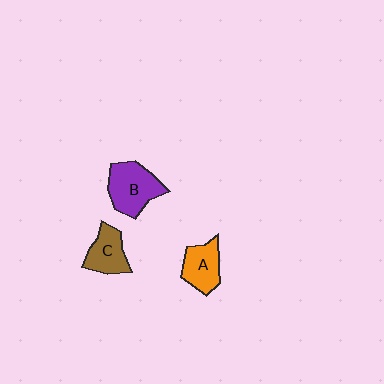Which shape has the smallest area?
Shape C (brown).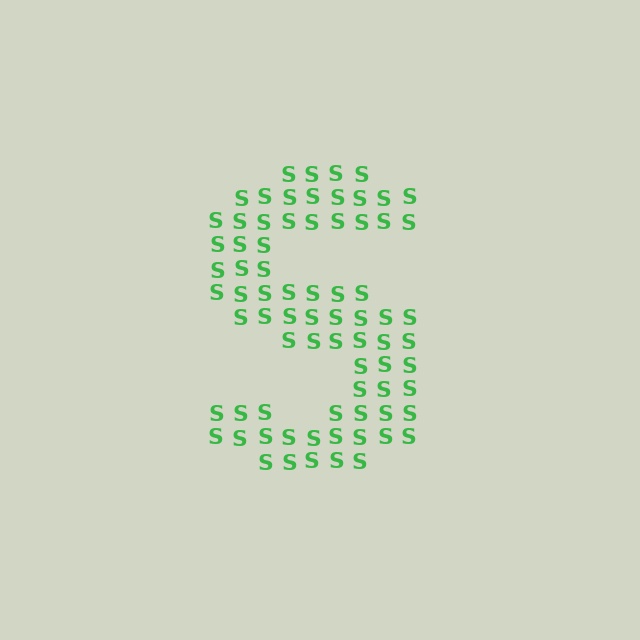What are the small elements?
The small elements are letter S's.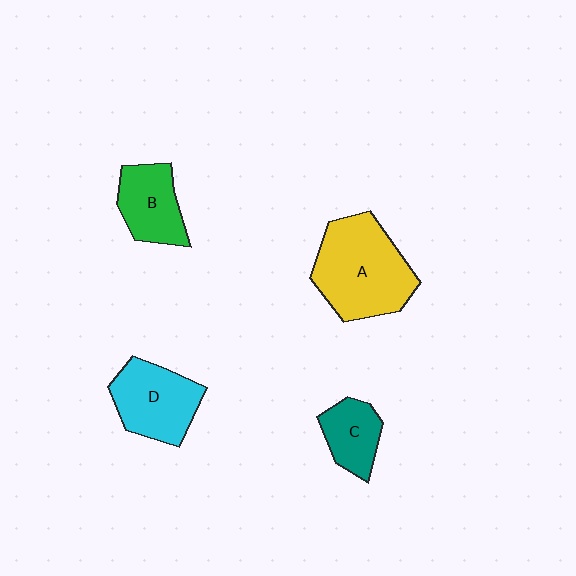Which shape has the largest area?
Shape A (yellow).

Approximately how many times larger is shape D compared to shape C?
Approximately 1.6 times.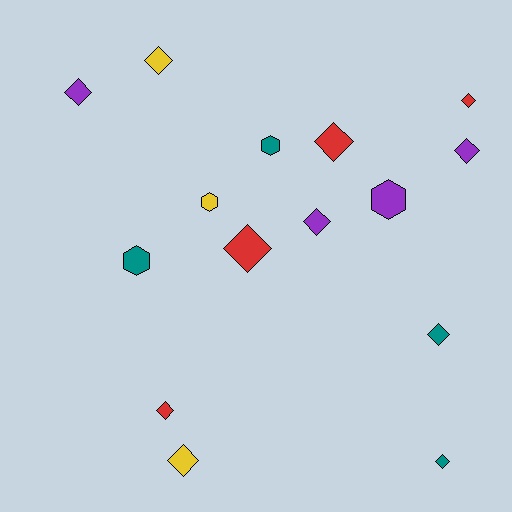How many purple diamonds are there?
There are 3 purple diamonds.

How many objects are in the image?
There are 15 objects.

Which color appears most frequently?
Purple, with 4 objects.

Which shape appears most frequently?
Diamond, with 11 objects.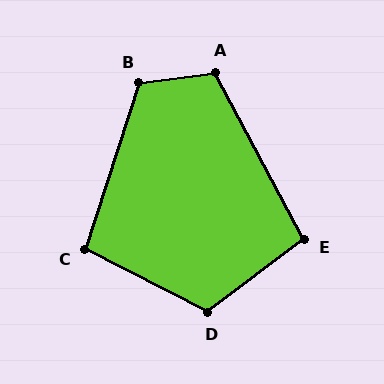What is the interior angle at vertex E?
Approximately 99 degrees (obtuse).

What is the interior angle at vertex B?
Approximately 115 degrees (obtuse).